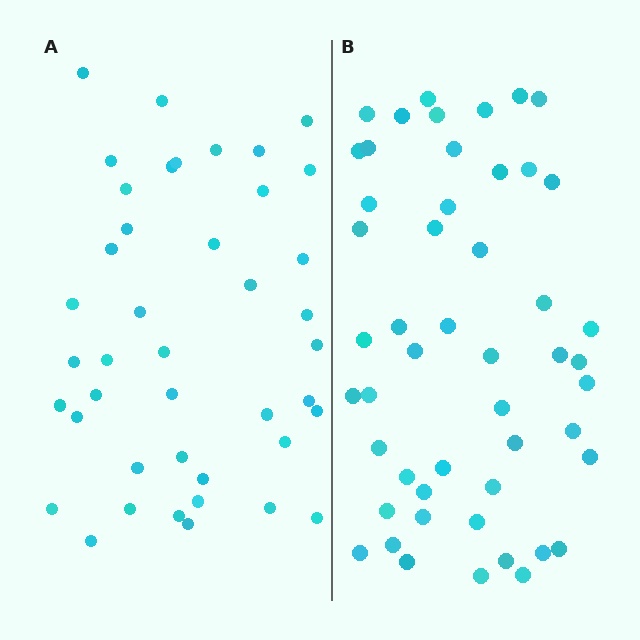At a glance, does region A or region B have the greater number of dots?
Region B (the right region) has more dots.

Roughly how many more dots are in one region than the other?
Region B has roughly 8 or so more dots than region A.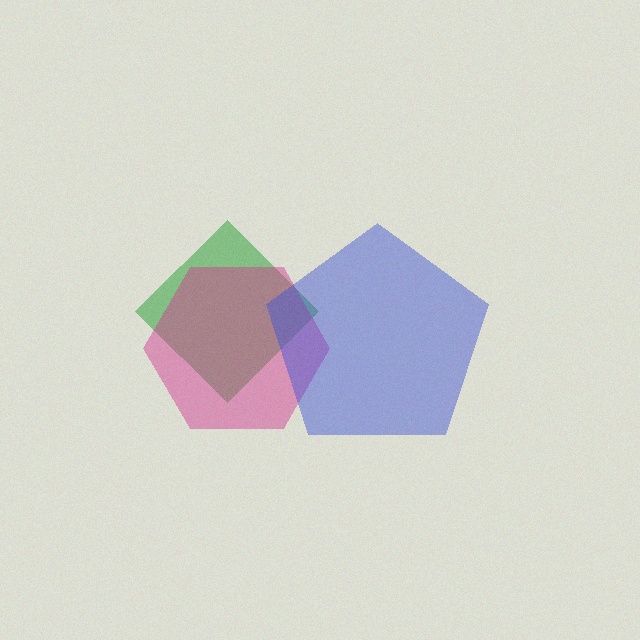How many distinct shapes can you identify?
There are 3 distinct shapes: a green diamond, a magenta hexagon, a blue pentagon.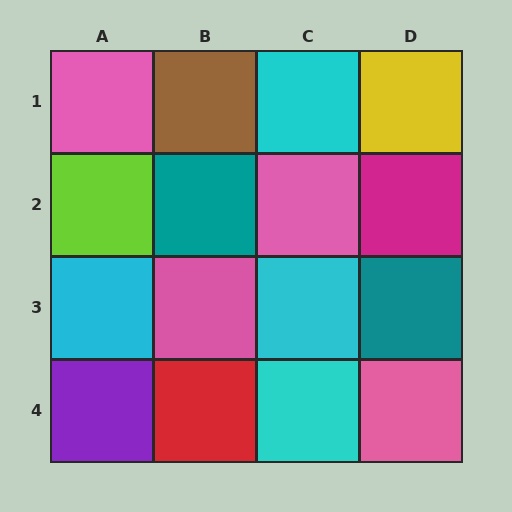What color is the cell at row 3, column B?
Pink.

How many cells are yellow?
1 cell is yellow.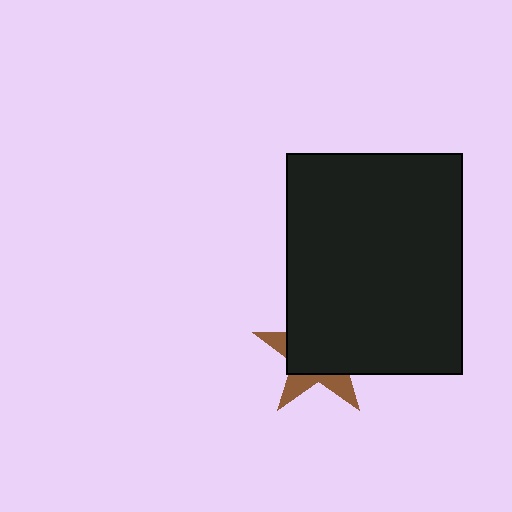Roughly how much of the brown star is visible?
A small part of it is visible (roughly 31%).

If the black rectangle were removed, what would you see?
You would see the complete brown star.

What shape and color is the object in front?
The object in front is a black rectangle.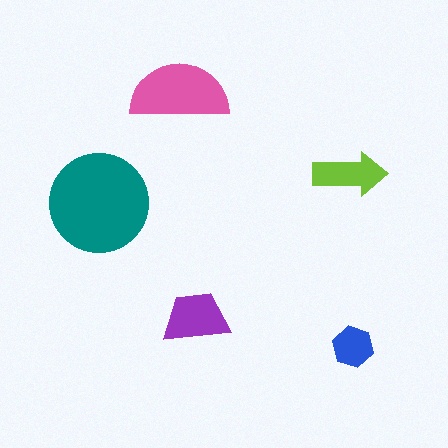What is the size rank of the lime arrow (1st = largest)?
4th.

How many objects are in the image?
There are 5 objects in the image.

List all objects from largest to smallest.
The teal circle, the pink semicircle, the purple trapezoid, the lime arrow, the blue hexagon.